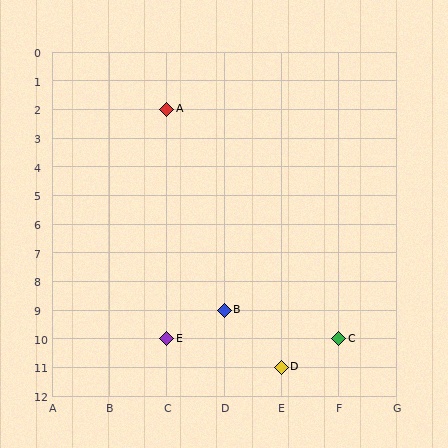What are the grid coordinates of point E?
Point E is at grid coordinates (C, 10).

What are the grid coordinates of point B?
Point B is at grid coordinates (D, 9).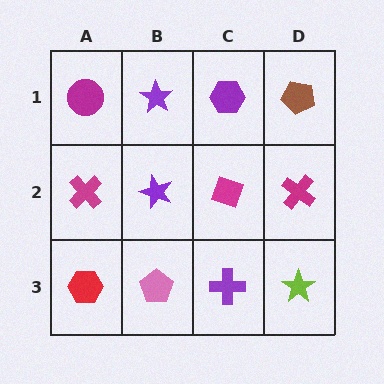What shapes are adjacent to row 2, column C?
A purple hexagon (row 1, column C), a purple cross (row 3, column C), a purple star (row 2, column B), a magenta cross (row 2, column D).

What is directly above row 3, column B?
A purple star.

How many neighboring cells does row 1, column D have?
2.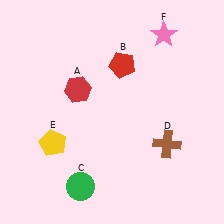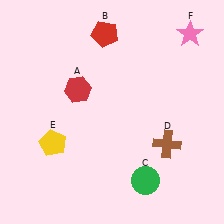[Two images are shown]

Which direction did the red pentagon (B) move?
The red pentagon (B) moved up.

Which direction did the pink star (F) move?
The pink star (F) moved right.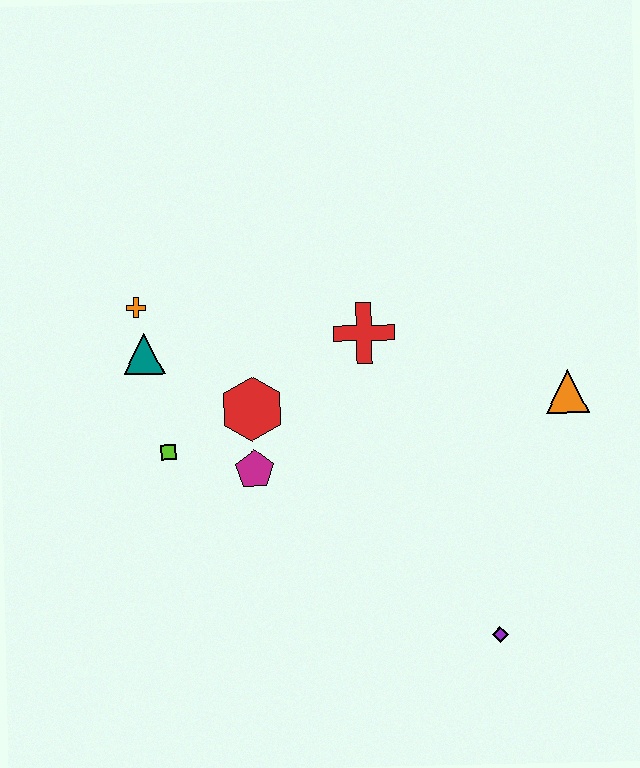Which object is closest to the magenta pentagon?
The red hexagon is closest to the magenta pentagon.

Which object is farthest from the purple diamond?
The orange cross is farthest from the purple diamond.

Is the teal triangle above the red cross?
No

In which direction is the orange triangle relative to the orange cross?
The orange triangle is to the right of the orange cross.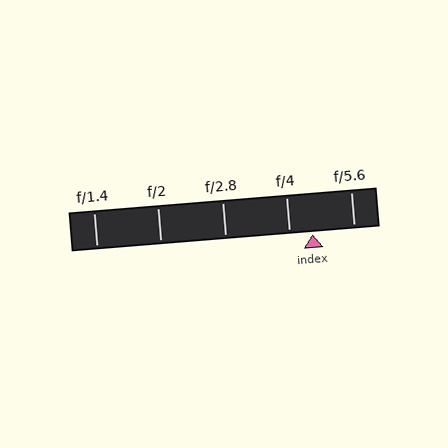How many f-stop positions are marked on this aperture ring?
There are 5 f-stop positions marked.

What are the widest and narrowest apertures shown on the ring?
The widest aperture shown is f/1.4 and the narrowest is f/5.6.